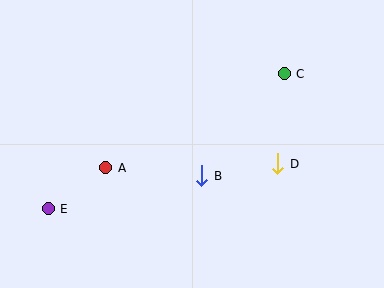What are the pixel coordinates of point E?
Point E is at (48, 209).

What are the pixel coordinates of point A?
Point A is at (106, 168).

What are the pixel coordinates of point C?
Point C is at (284, 74).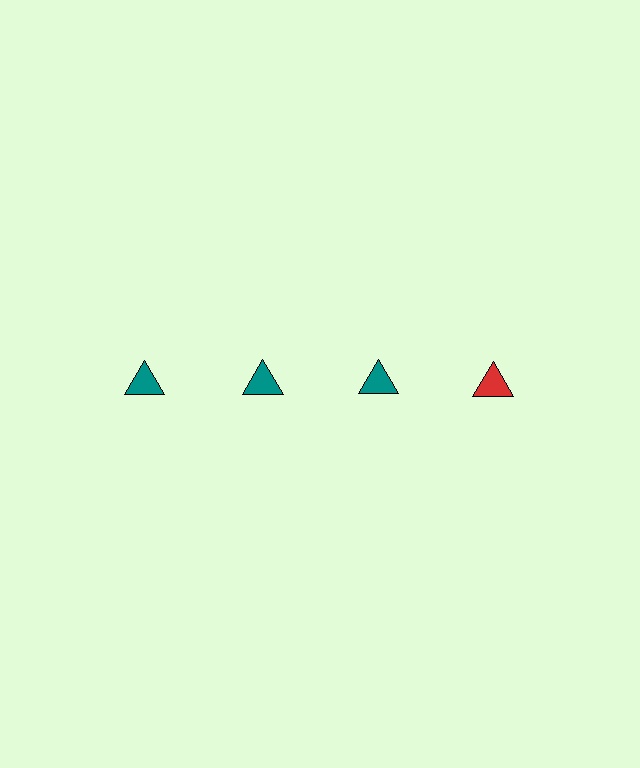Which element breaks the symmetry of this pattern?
The red triangle in the top row, second from right column breaks the symmetry. All other shapes are teal triangles.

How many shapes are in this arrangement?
There are 4 shapes arranged in a grid pattern.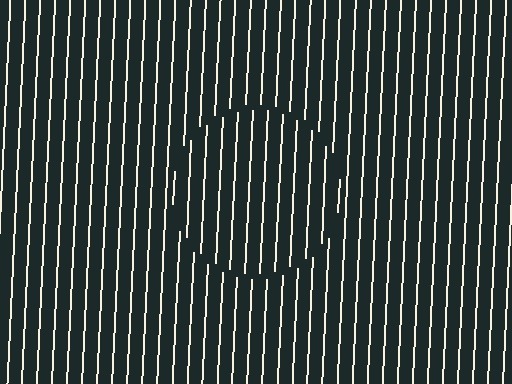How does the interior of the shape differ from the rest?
The interior of the shape contains the same grating, shifted by half a period — the contour is defined by the phase discontinuity where line-ends from the inner and outer gratings abut.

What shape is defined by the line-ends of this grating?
An illusory circle. The interior of the shape contains the same grating, shifted by half a period — the contour is defined by the phase discontinuity where line-ends from the inner and outer gratings abut.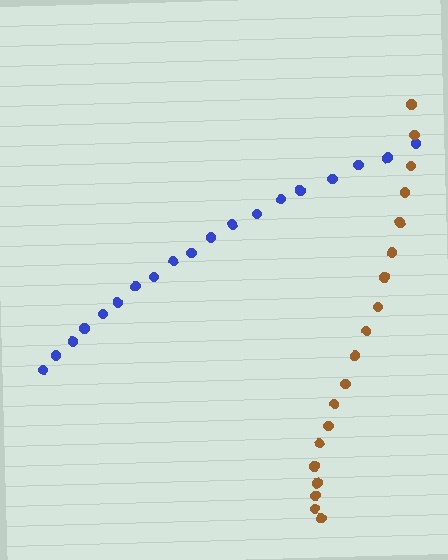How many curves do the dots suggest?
There are 2 distinct paths.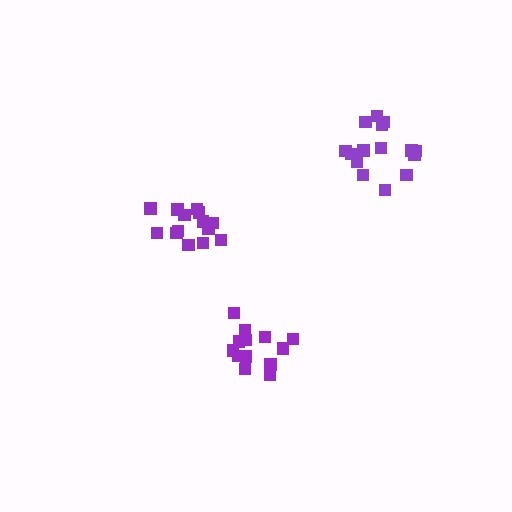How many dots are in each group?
Group 1: 14 dots, Group 2: 15 dots, Group 3: 13 dots (42 total).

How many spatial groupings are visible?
There are 3 spatial groupings.